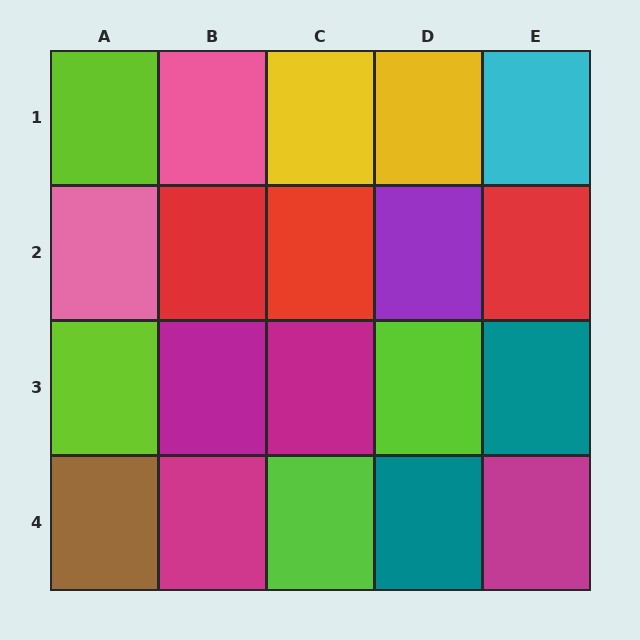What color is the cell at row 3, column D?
Lime.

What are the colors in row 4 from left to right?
Brown, magenta, lime, teal, magenta.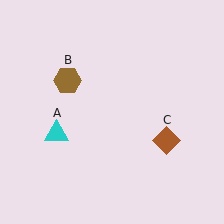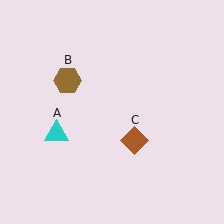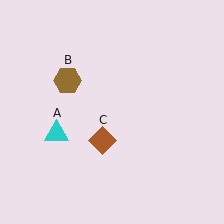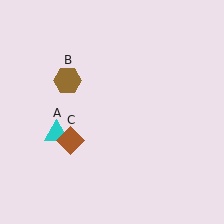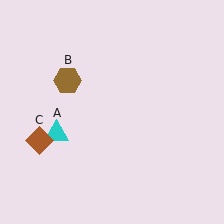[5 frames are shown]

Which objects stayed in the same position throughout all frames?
Cyan triangle (object A) and brown hexagon (object B) remained stationary.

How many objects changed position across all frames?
1 object changed position: brown diamond (object C).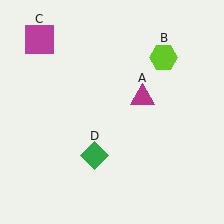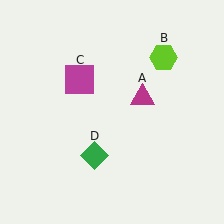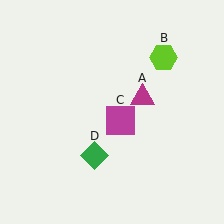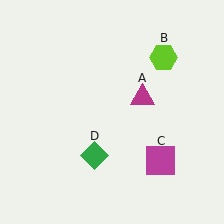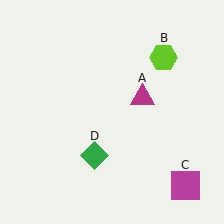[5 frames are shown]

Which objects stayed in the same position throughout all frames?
Magenta triangle (object A) and lime hexagon (object B) and green diamond (object D) remained stationary.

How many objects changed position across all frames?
1 object changed position: magenta square (object C).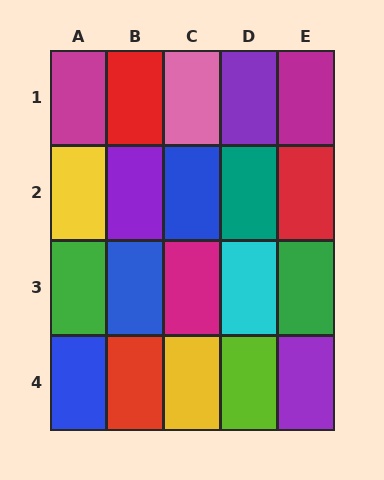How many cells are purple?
3 cells are purple.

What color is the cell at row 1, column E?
Magenta.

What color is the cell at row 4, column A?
Blue.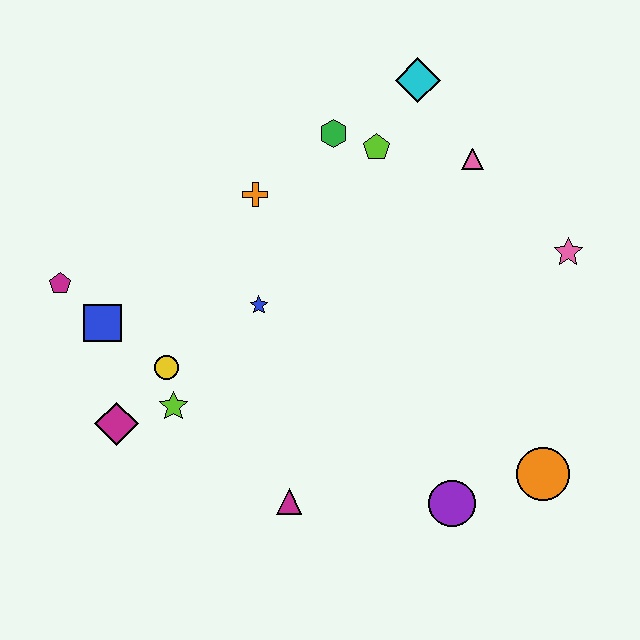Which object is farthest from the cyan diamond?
The magenta diamond is farthest from the cyan diamond.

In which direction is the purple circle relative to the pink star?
The purple circle is below the pink star.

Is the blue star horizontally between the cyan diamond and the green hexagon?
No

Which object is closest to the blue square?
The magenta pentagon is closest to the blue square.